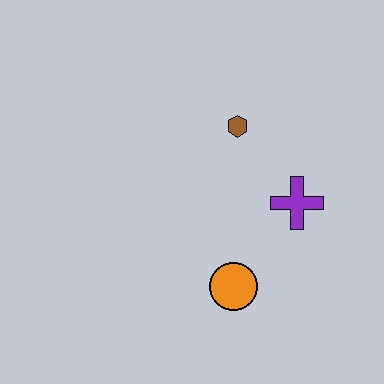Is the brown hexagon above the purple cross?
Yes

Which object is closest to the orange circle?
The purple cross is closest to the orange circle.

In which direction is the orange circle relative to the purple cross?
The orange circle is below the purple cross.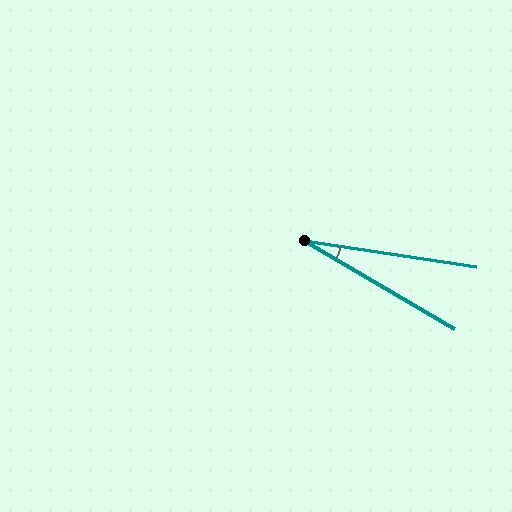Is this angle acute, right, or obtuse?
It is acute.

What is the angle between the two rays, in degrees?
Approximately 22 degrees.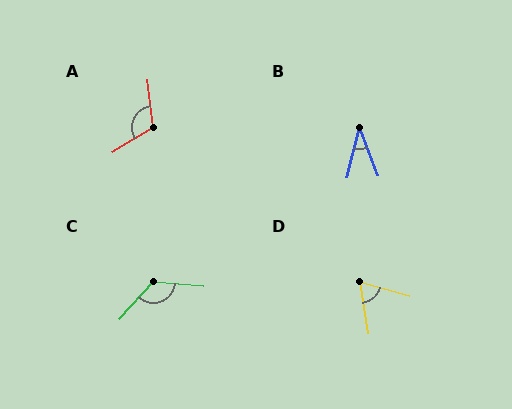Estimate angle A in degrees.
Approximately 115 degrees.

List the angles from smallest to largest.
B (35°), D (65°), A (115°), C (128°).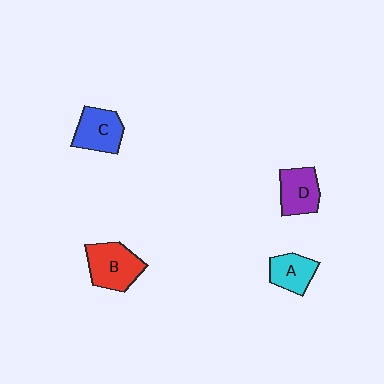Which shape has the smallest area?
Shape A (cyan).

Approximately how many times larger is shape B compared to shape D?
Approximately 1.2 times.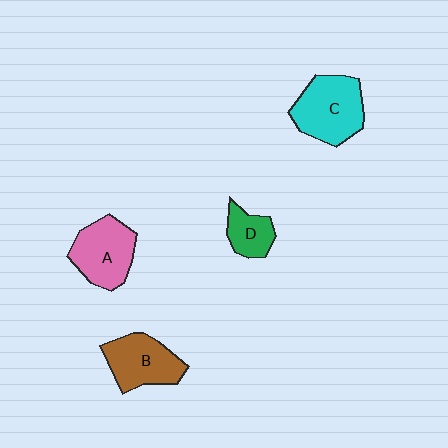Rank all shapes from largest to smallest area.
From largest to smallest: C (cyan), A (pink), B (brown), D (green).